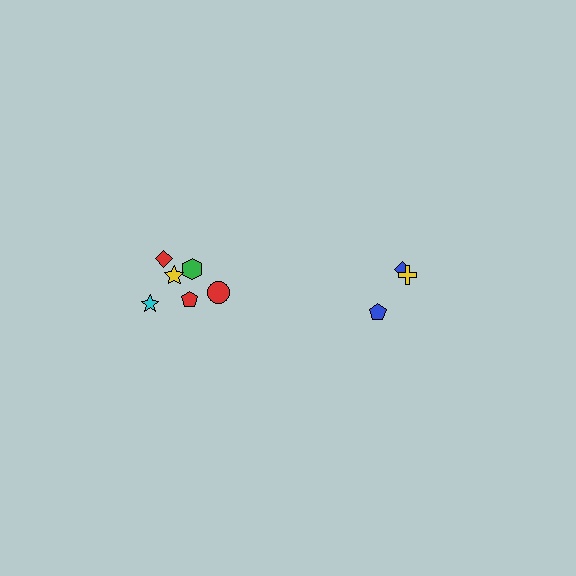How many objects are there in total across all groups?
There are 9 objects.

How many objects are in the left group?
There are 6 objects.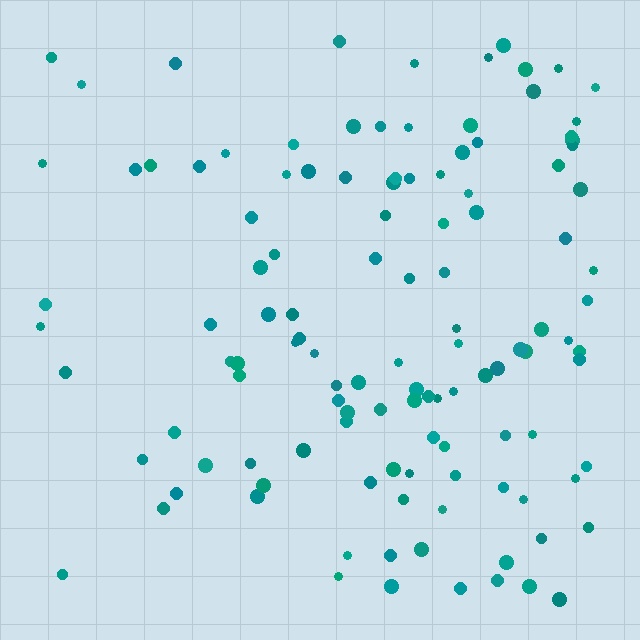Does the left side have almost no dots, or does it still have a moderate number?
Still a moderate number, just noticeably fewer than the right.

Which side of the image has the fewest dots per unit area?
The left.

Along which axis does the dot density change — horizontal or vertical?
Horizontal.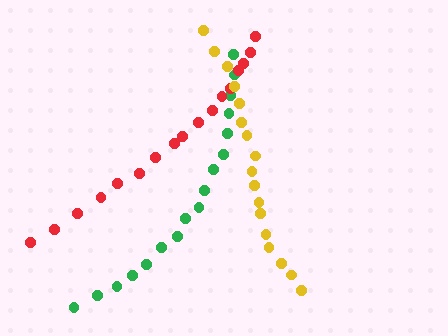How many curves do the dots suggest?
There are 3 distinct paths.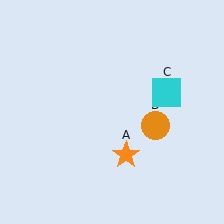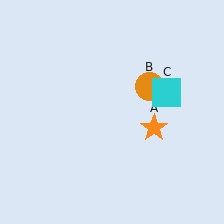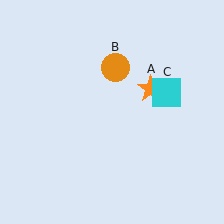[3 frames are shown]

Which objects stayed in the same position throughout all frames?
Cyan square (object C) remained stationary.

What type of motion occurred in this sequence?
The orange star (object A), orange circle (object B) rotated counterclockwise around the center of the scene.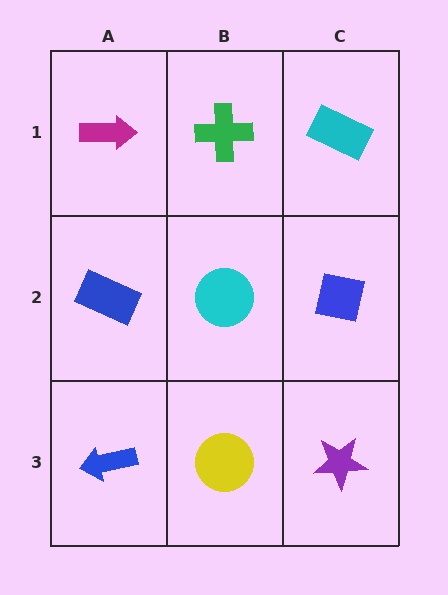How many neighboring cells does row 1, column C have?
2.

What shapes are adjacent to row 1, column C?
A blue square (row 2, column C), a green cross (row 1, column B).